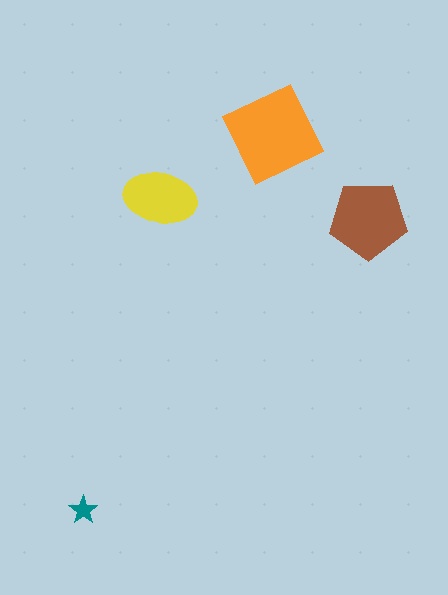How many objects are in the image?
There are 4 objects in the image.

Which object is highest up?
The orange diamond is topmost.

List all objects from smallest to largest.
The teal star, the yellow ellipse, the brown pentagon, the orange diamond.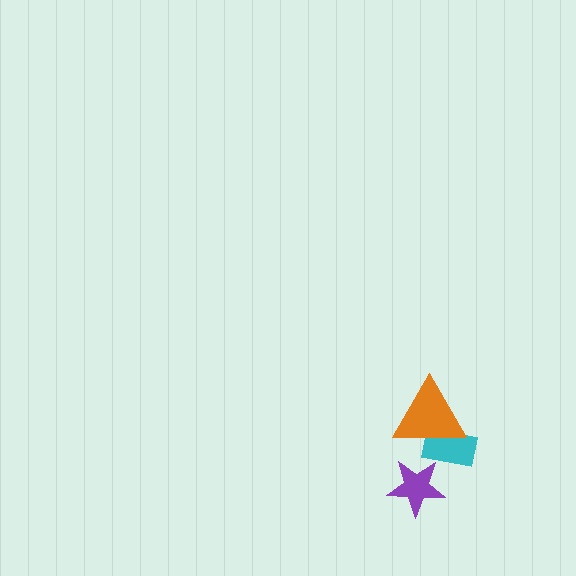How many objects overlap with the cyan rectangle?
1 object overlaps with the cyan rectangle.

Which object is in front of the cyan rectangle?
The orange triangle is in front of the cyan rectangle.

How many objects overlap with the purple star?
0 objects overlap with the purple star.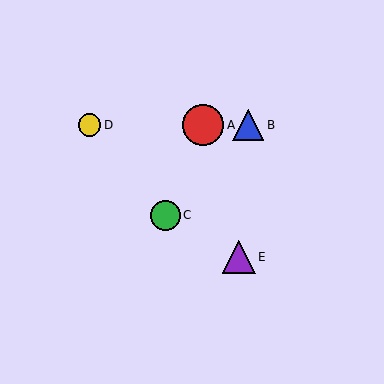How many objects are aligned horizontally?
3 objects (A, B, D) are aligned horizontally.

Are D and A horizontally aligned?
Yes, both are at y≈125.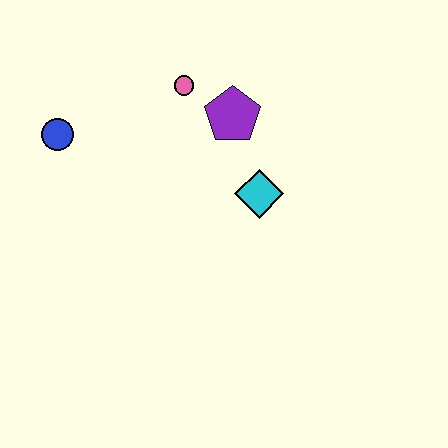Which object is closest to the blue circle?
The pink circle is closest to the blue circle.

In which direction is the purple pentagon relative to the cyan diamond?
The purple pentagon is above the cyan diamond.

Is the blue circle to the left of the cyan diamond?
Yes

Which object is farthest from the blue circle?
The cyan diamond is farthest from the blue circle.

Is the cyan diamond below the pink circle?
Yes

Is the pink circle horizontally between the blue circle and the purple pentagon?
Yes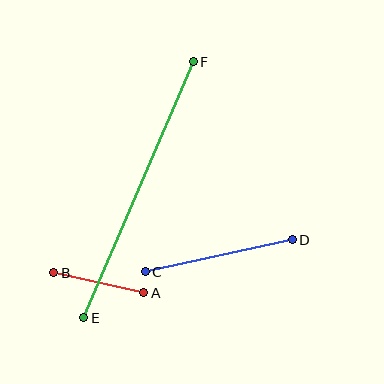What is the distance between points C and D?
The distance is approximately 151 pixels.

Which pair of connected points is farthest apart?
Points E and F are farthest apart.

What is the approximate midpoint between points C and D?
The midpoint is at approximately (219, 256) pixels.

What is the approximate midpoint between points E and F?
The midpoint is at approximately (138, 190) pixels.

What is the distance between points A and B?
The distance is approximately 93 pixels.